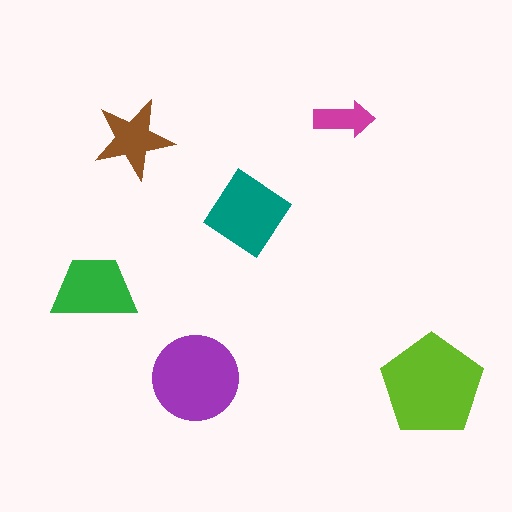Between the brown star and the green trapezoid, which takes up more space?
The green trapezoid.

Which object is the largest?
The lime pentagon.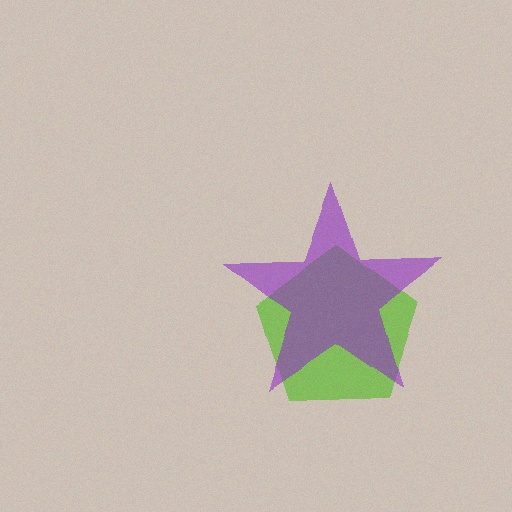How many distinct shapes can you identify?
There are 2 distinct shapes: a lime pentagon, a purple star.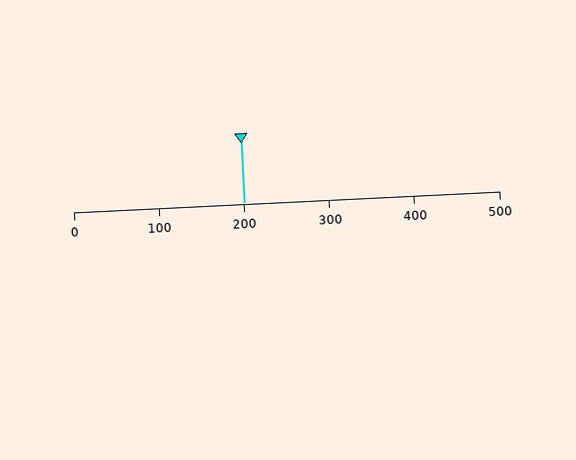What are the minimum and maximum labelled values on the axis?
The axis runs from 0 to 500.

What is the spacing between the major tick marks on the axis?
The major ticks are spaced 100 apart.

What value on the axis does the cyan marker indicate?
The marker indicates approximately 200.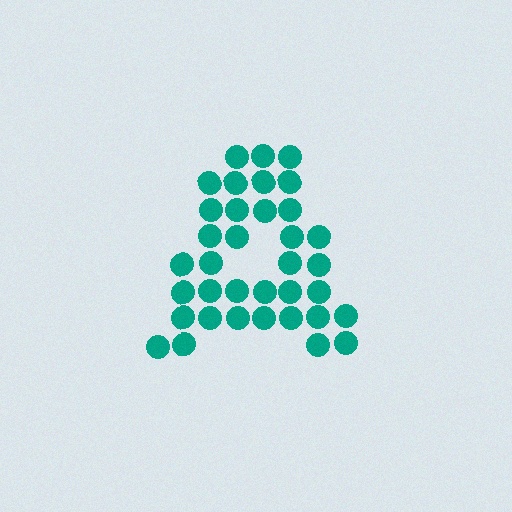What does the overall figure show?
The overall figure shows the letter A.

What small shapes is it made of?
It is made of small circles.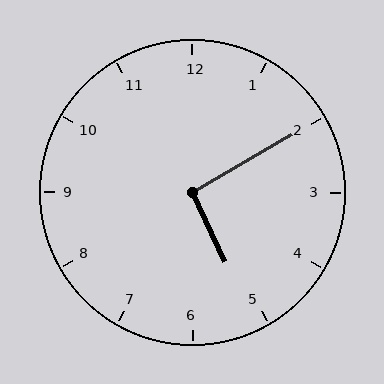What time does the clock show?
5:10.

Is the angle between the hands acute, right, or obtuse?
It is right.